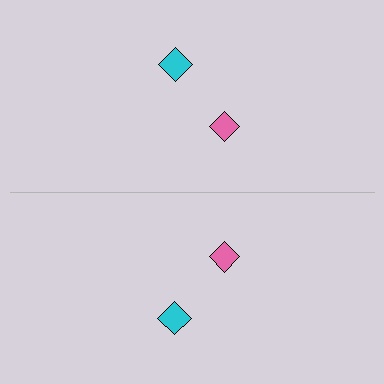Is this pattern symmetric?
Yes, this pattern has bilateral (reflection) symmetry.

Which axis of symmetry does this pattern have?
The pattern has a horizontal axis of symmetry running through the center of the image.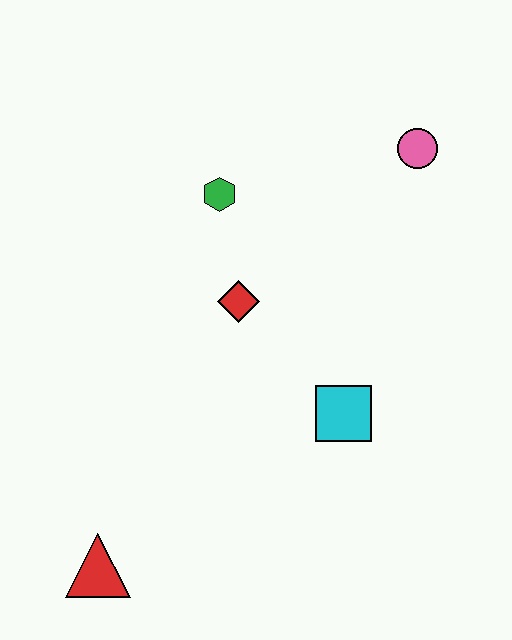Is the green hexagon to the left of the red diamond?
Yes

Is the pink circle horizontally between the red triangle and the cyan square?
No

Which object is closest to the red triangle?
The cyan square is closest to the red triangle.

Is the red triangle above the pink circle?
No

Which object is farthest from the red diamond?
The red triangle is farthest from the red diamond.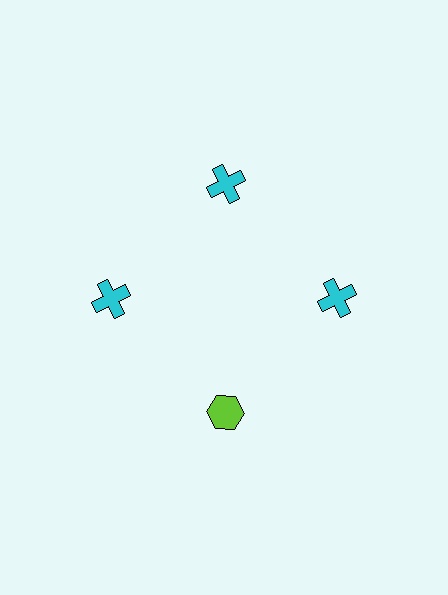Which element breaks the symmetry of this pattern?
The lime hexagon at roughly the 6 o'clock position breaks the symmetry. All other shapes are cyan crosses.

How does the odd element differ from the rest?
It differs in both color (lime instead of cyan) and shape (hexagon instead of cross).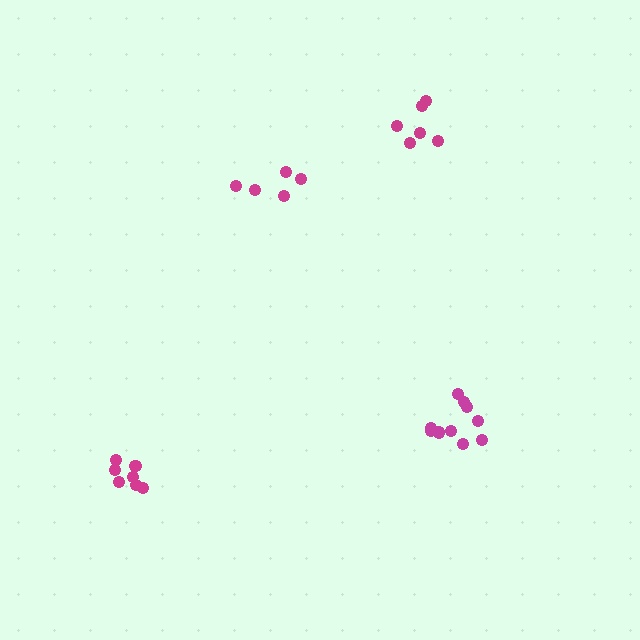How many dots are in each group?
Group 1: 7 dots, Group 2: 6 dots, Group 3: 10 dots, Group 4: 5 dots (28 total).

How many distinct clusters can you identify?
There are 4 distinct clusters.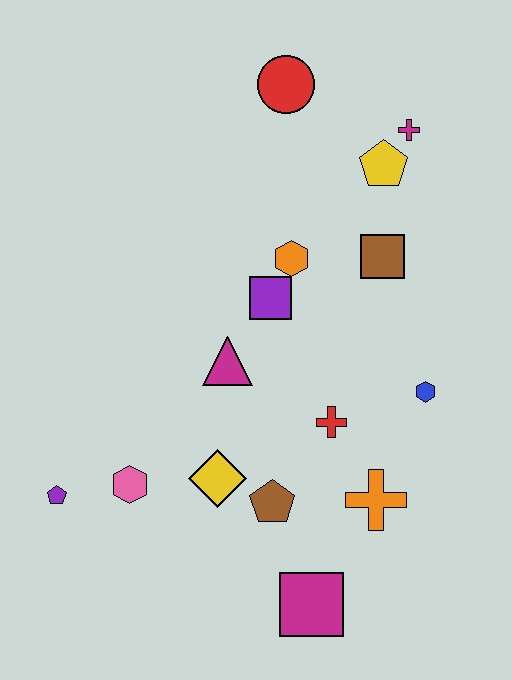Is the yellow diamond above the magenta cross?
No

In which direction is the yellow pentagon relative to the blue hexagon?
The yellow pentagon is above the blue hexagon.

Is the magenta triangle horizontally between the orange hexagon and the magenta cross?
No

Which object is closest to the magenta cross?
The yellow pentagon is closest to the magenta cross.